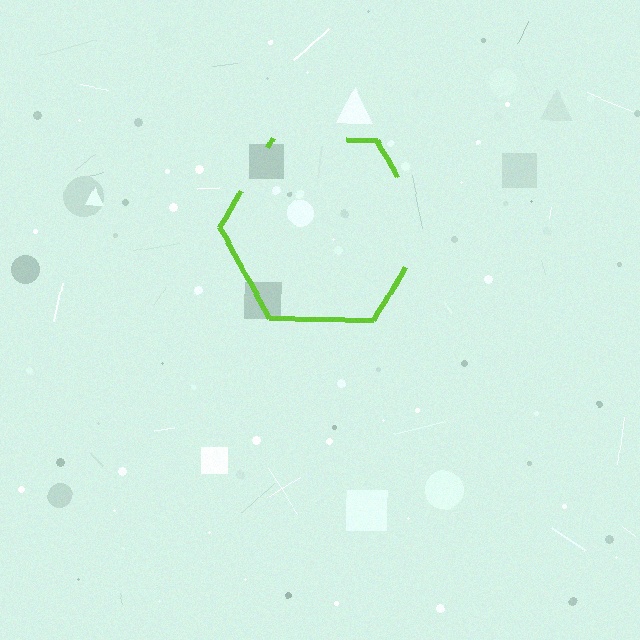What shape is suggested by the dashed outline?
The dashed outline suggests a hexagon.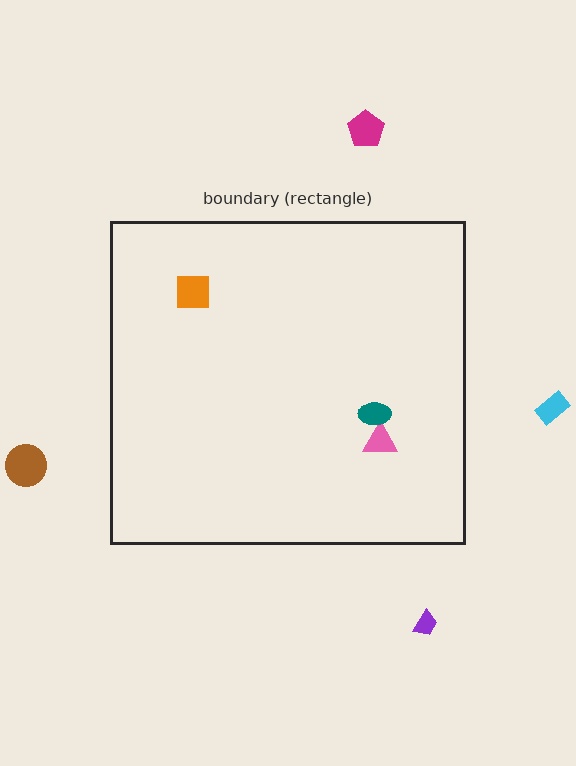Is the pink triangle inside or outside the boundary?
Inside.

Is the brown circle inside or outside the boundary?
Outside.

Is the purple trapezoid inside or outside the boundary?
Outside.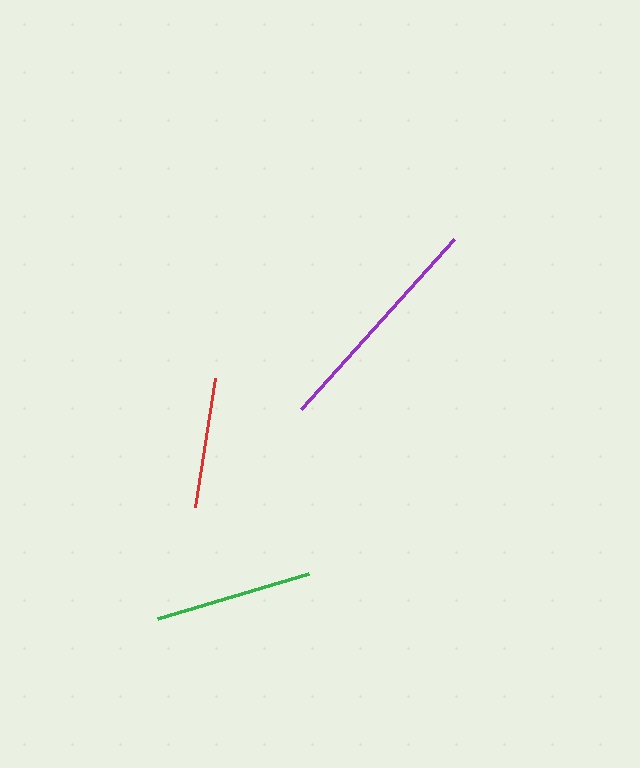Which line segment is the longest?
The purple line is the longest at approximately 229 pixels.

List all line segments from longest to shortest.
From longest to shortest: purple, green, red.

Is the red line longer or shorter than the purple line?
The purple line is longer than the red line.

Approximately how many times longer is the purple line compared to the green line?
The purple line is approximately 1.5 times the length of the green line.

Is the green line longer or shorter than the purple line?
The purple line is longer than the green line.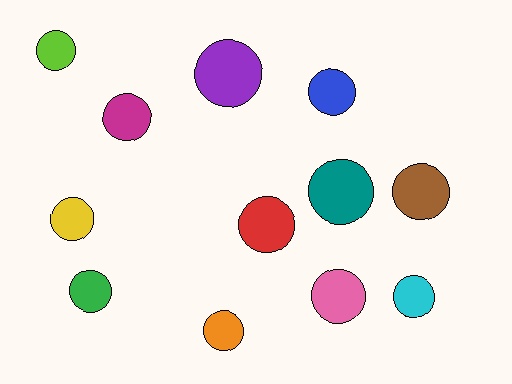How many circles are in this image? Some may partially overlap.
There are 12 circles.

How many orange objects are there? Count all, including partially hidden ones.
There is 1 orange object.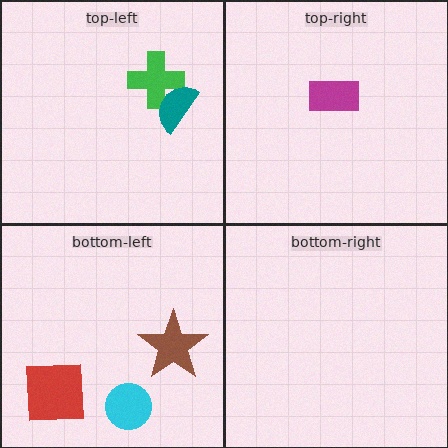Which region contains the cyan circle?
The bottom-left region.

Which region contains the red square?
The bottom-left region.